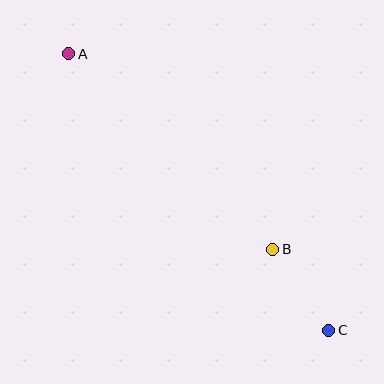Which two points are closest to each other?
Points B and C are closest to each other.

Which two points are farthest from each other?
Points A and C are farthest from each other.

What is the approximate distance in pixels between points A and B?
The distance between A and B is approximately 282 pixels.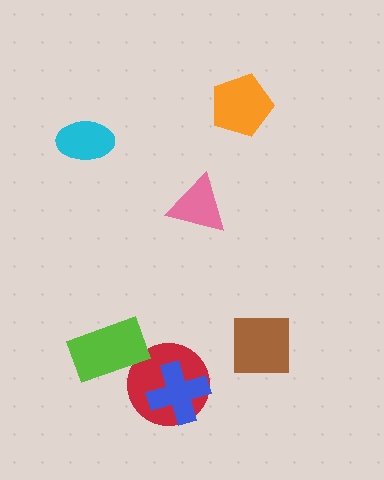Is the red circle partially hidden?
Yes, it is partially covered by another shape.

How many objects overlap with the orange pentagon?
0 objects overlap with the orange pentagon.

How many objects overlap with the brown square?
0 objects overlap with the brown square.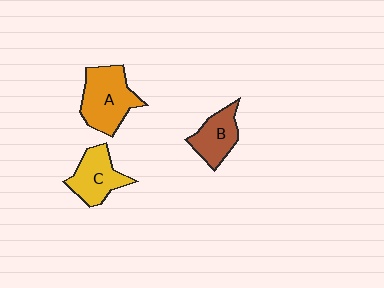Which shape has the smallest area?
Shape B (brown).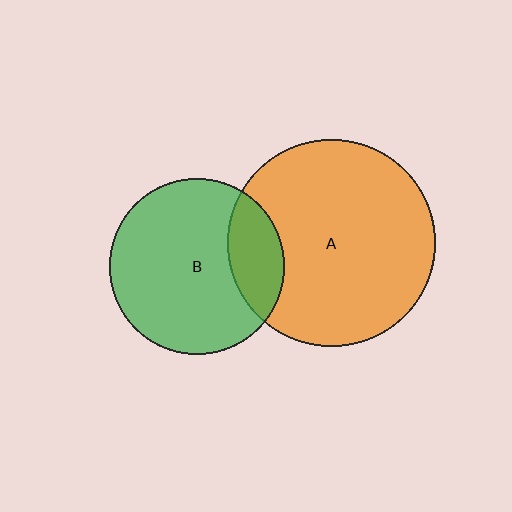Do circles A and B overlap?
Yes.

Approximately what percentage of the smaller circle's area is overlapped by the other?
Approximately 20%.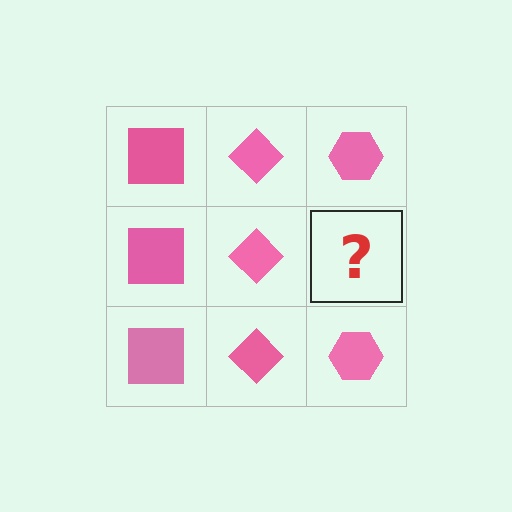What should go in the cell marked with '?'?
The missing cell should contain a pink hexagon.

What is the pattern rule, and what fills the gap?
The rule is that each column has a consistent shape. The gap should be filled with a pink hexagon.